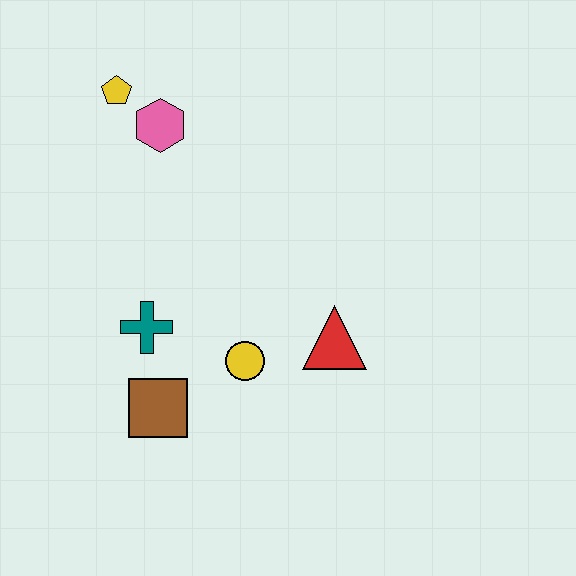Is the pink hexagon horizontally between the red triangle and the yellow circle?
No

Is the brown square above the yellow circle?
No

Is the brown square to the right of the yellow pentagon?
Yes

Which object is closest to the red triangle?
The yellow circle is closest to the red triangle.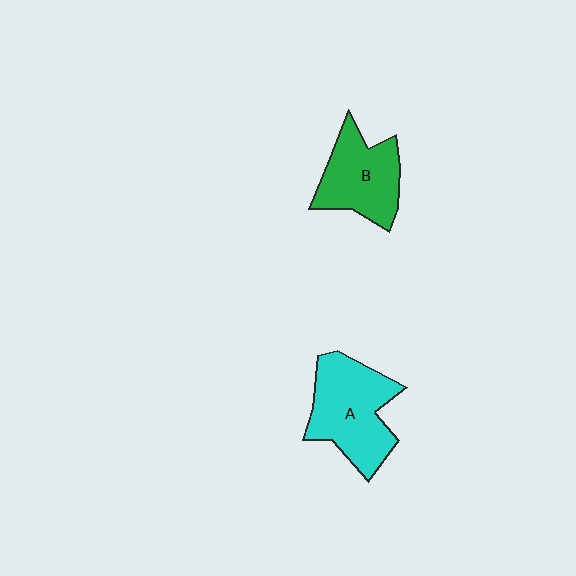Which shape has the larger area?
Shape A (cyan).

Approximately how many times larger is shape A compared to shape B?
Approximately 1.2 times.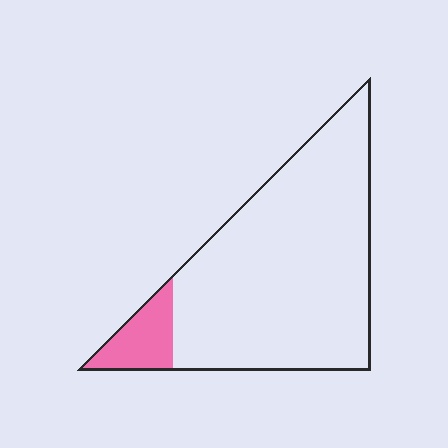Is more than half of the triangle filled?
No.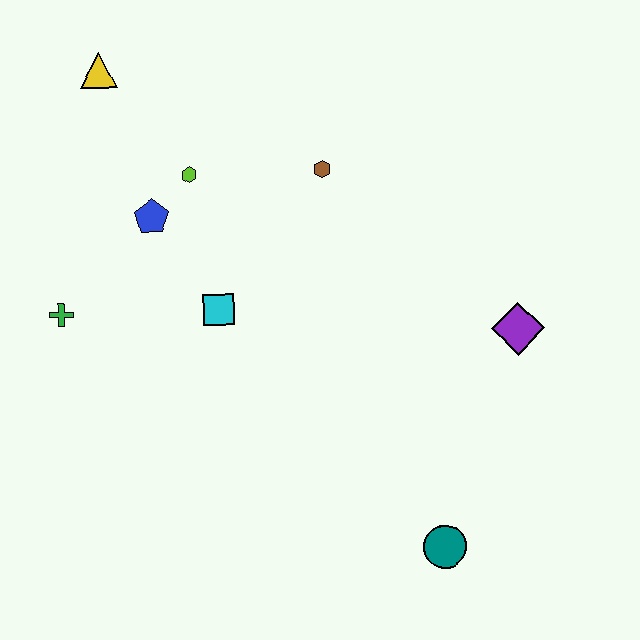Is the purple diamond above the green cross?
No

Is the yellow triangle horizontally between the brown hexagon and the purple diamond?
No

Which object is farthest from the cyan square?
The teal circle is farthest from the cyan square.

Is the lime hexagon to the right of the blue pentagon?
Yes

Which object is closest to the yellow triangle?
The lime hexagon is closest to the yellow triangle.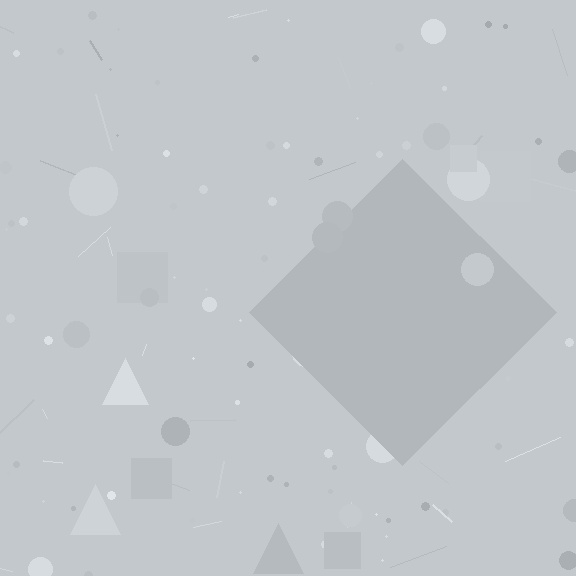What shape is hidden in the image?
A diamond is hidden in the image.